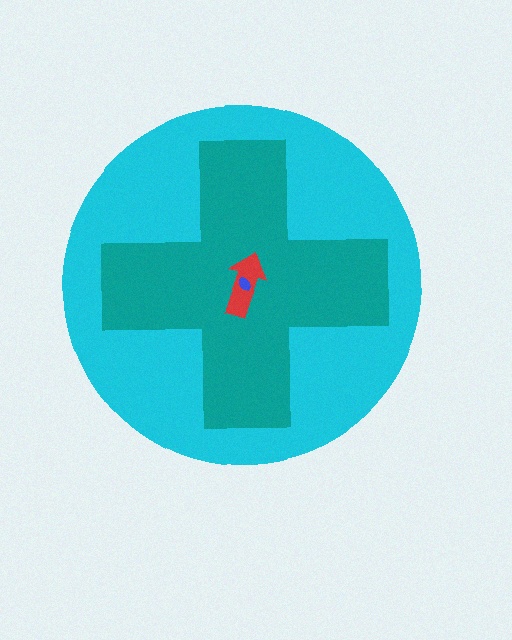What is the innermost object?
The blue ellipse.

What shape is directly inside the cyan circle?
The teal cross.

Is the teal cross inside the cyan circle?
Yes.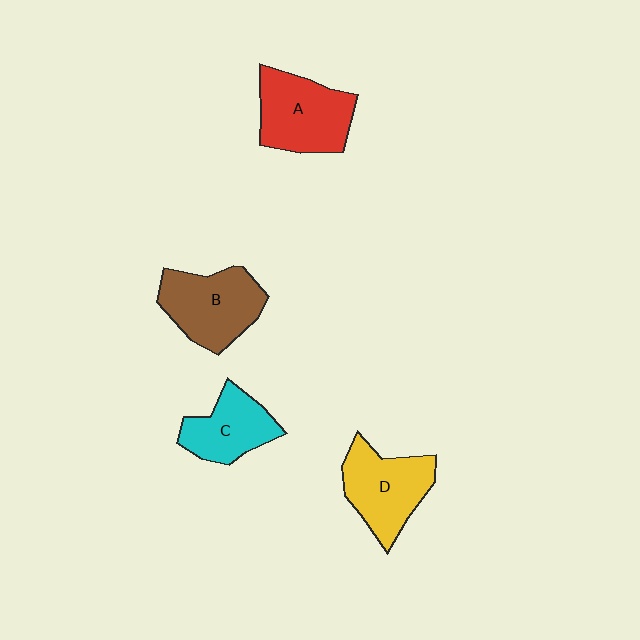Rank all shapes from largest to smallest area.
From largest to smallest: A (red), B (brown), D (yellow), C (cyan).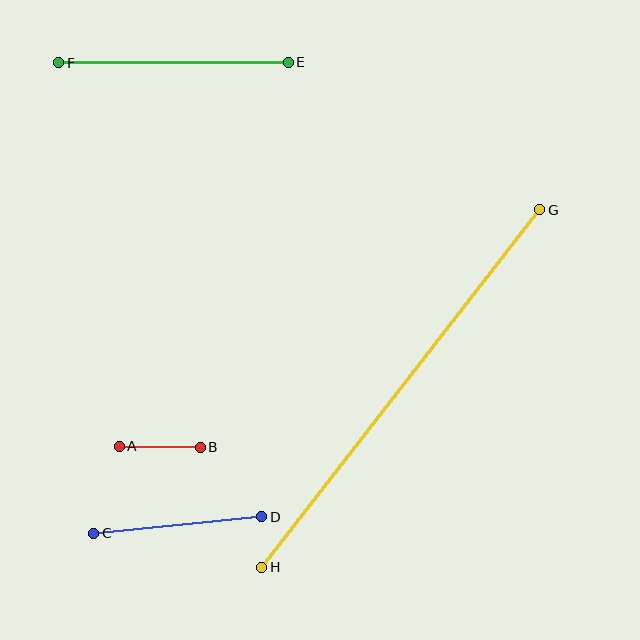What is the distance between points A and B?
The distance is approximately 81 pixels.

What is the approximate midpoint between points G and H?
The midpoint is at approximately (401, 388) pixels.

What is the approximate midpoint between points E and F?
The midpoint is at approximately (174, 63) pixels.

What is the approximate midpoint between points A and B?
The midpoint is at approximately (160, 447) pixels.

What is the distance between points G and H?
The distance is approximately 453 pixels.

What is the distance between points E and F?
The distance is approximately 230 pixels.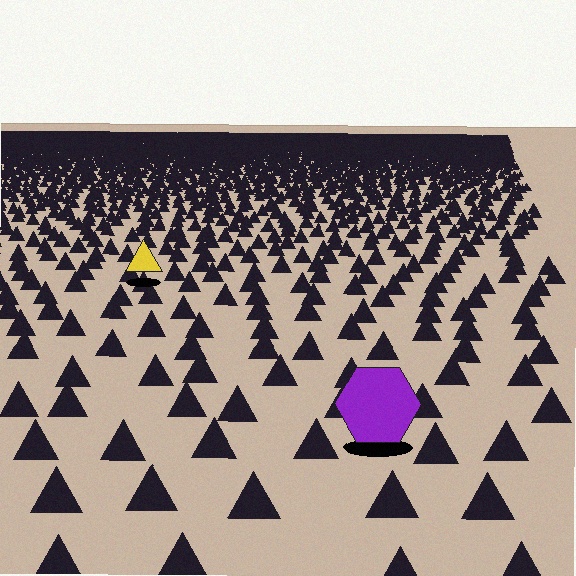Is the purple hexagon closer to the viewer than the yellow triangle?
Yes. The purple hexagon is closer — you can tell from the texture gradient: the ground texture is coarser near it.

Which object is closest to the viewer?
The purple hexagon is closest. The texture marks near it are larger and more spread out.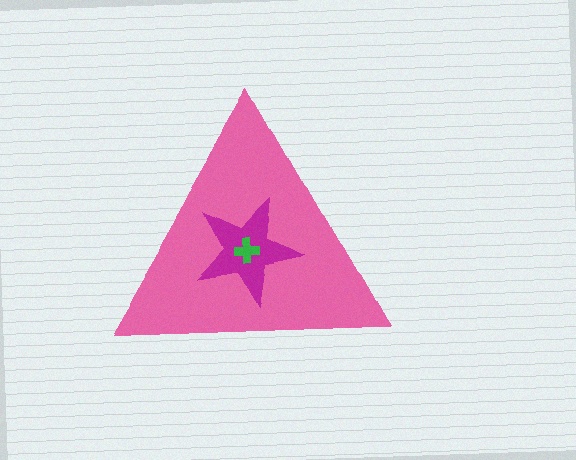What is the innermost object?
The green cross.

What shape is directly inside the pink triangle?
The magenta star.